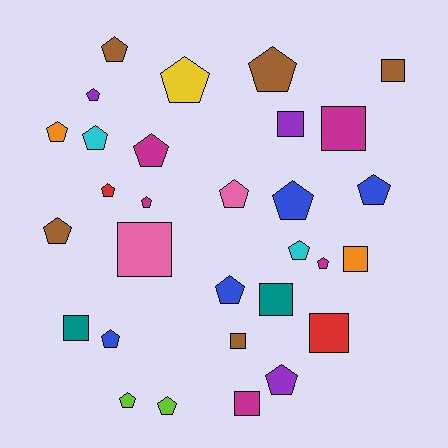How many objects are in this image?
There are 30 objects.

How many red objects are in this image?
There are 2 red objects.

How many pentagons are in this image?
There are 20 pentagons.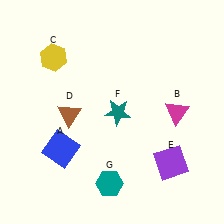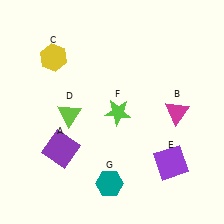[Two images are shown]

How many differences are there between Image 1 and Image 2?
There are 3 differences between the two images.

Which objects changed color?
A changed from blue to purple. D changed from brown to lime. F changed from teal to lime.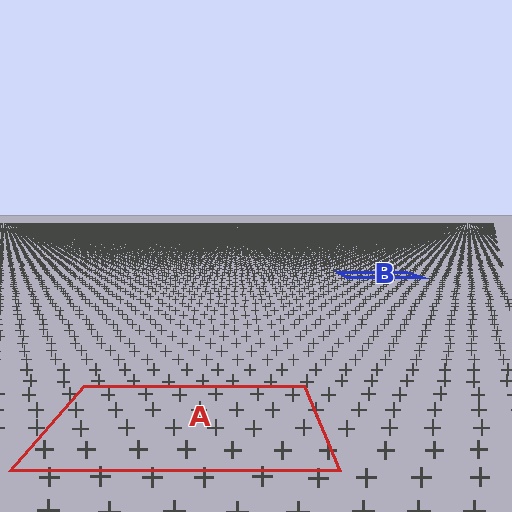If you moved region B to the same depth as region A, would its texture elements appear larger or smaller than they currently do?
They would appear larger. At a closer depth, the same texture elements are projected at a bigger on-screen size.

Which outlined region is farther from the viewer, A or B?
Region B is farther from the viewer — the texture elements inside it appear smaller and more densely packed.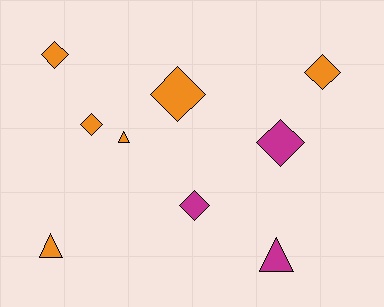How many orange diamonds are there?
There are 4 orange diamonds.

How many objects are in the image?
There are 9 objects.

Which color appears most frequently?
Orange, with 6 objects.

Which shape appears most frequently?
Diamond, with 6 objects.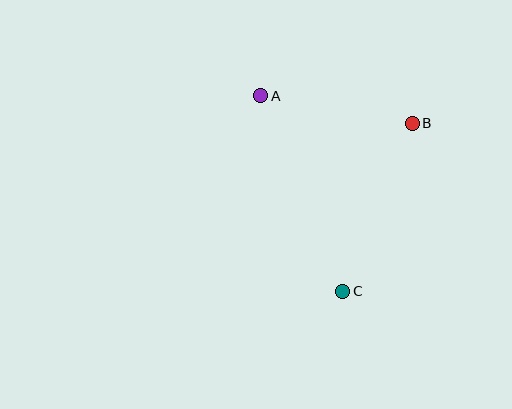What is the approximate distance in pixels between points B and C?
The distance between B and C is approximately 182 pixels.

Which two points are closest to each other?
Points A and B are closest to each other.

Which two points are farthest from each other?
Points A and C are farthest from each other.